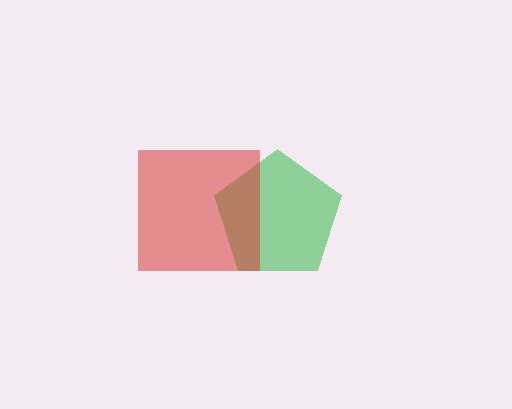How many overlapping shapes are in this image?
There are 2 overlapping shapes in the image.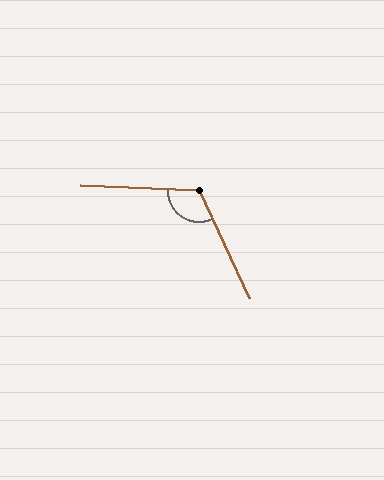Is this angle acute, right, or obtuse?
It is obtuse.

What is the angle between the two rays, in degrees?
Approximately 117 degrees.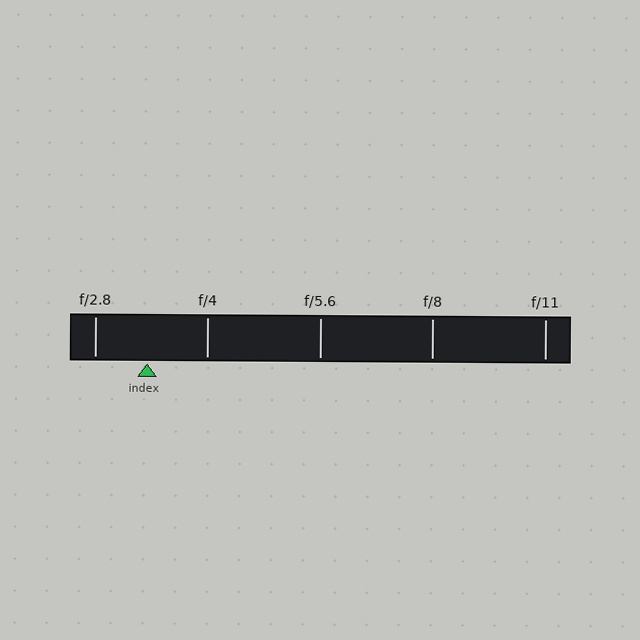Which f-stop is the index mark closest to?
The index mark is closest to f/2.8.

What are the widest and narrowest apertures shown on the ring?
The widest aperture shown is f/2.8 and the narrowest is f/11.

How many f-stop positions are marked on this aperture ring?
There are 5 f-stop positions marked.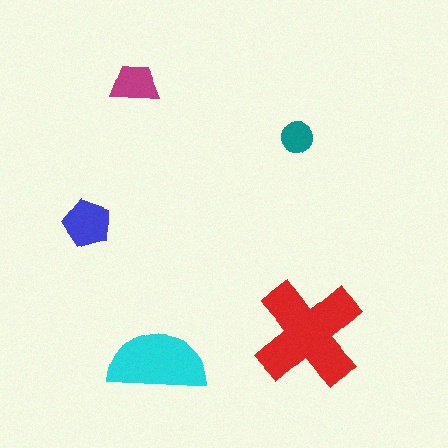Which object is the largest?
The red cross.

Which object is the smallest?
The teal circle.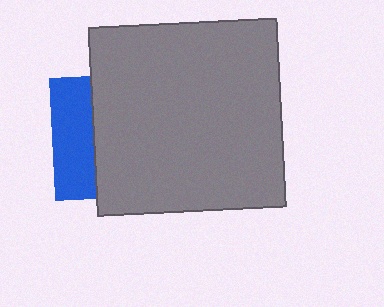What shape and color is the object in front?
The object in front is a gray square.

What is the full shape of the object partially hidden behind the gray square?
The partially hidden object is a blue square.